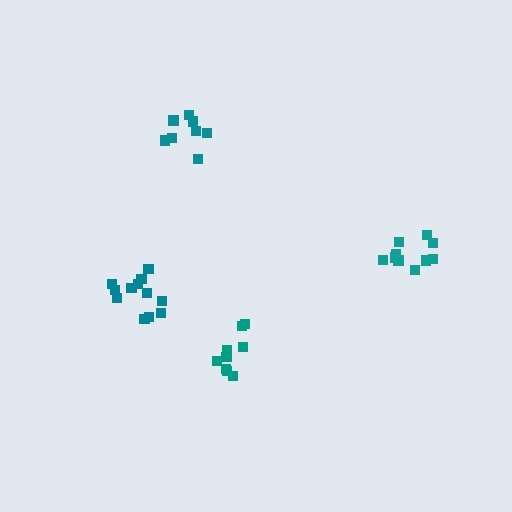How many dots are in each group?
Group 1: 9 dots, Group 2: 11 dots, Group 3: 8 dots, Group 4: 12 dots (40 total).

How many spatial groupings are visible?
There are 4 spatial groupings.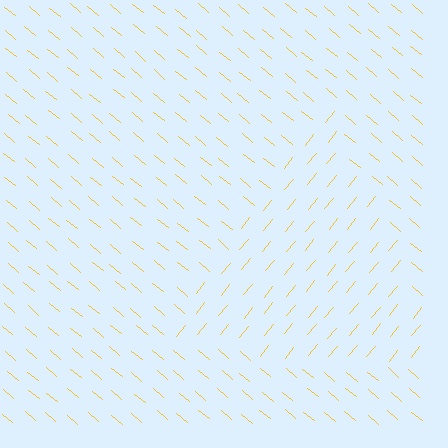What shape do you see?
I see a triangle.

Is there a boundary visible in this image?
Yes, there is a texture boundary formed by a change in line orientation.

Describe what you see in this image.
The image is filled with small yellow line segments. A triangle region in the image has lines oriented differently from the surrounding lines, creating a visible texture boundary.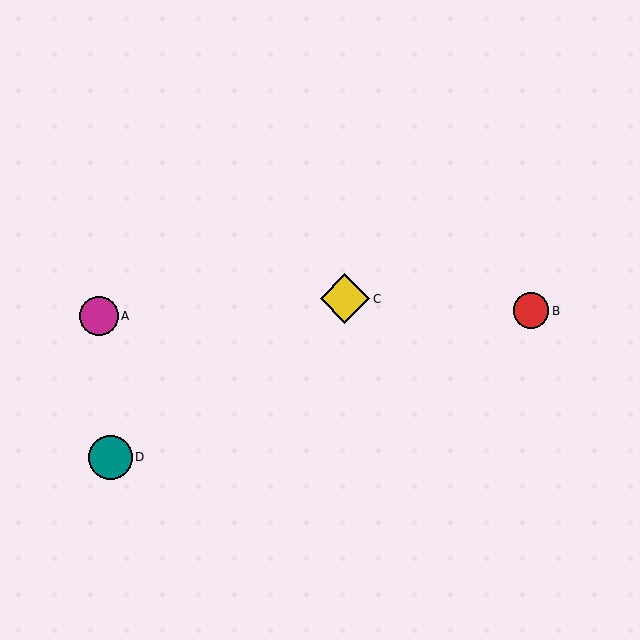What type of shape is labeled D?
Shape D is a teal circle.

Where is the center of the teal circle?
The center of the teal circle is at (110, 457).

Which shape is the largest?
The yellow diamond (labeled C) is the largest.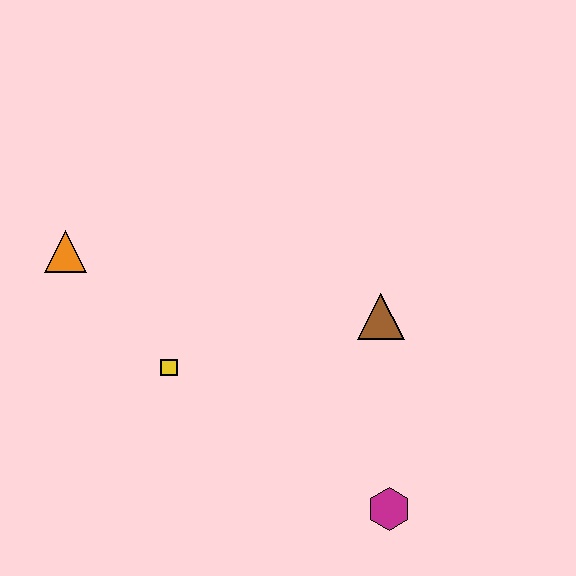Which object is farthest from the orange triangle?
The magenta hexagon is farthest from the orange triangle.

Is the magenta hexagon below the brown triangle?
Yes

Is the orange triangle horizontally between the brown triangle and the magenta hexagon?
No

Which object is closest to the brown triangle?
The magenta hexagon is closest to the brown triangle.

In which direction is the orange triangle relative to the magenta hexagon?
The orange triangle is to the left of the magenta hexagon.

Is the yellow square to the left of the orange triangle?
No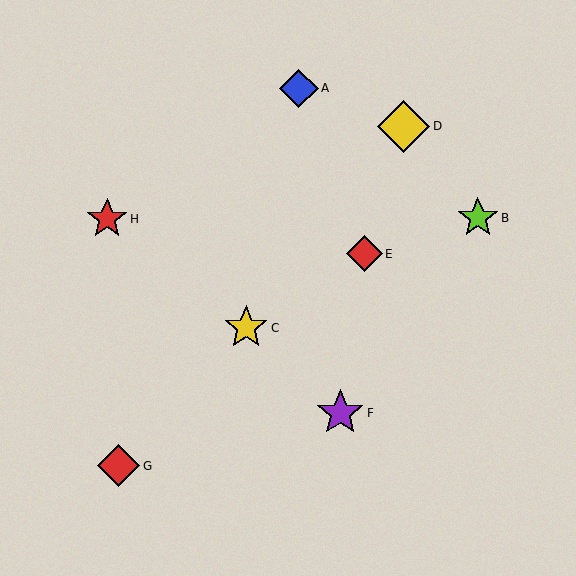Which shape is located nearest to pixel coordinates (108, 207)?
The red star (labeled H) at (107, 219) is nearest to that location.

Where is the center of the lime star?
The center of the lime star is at (478, 218).